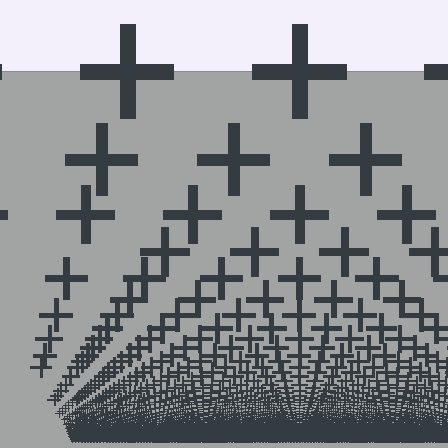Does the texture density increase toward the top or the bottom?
Density increases toward the bottom.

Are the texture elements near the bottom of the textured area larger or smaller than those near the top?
Smaller. The gradient is inverted — elements near the bottom are smaller and denser.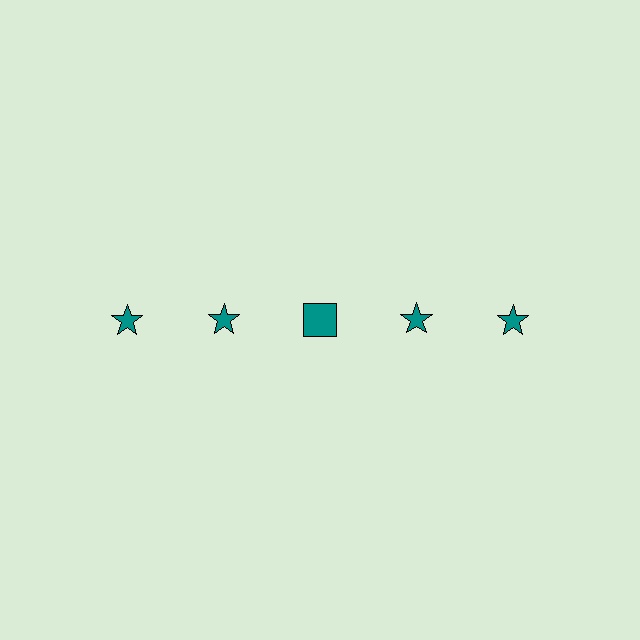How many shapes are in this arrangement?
There are 5 shapes arranged in a grid pattern.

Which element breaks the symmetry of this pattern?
The teal square in the top row, center column breaks the symmetry. All other shapes are teal stars.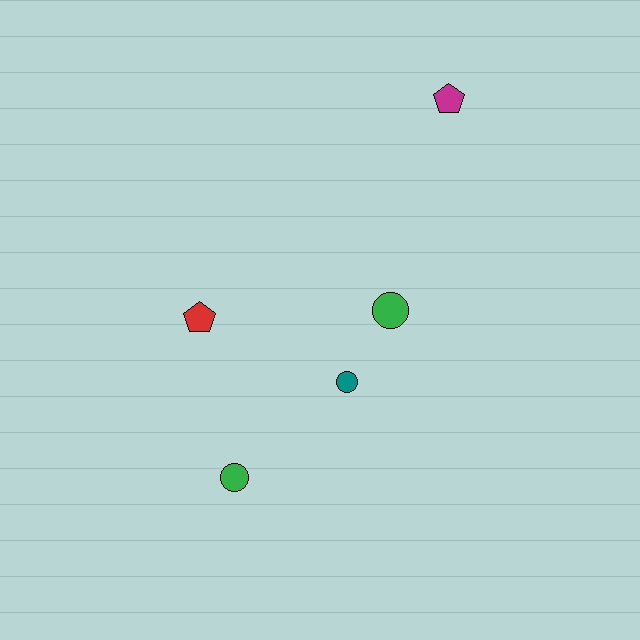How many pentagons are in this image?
There are 2 pentagons.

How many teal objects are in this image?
There is 1 teal object.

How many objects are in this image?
There are 5 objects.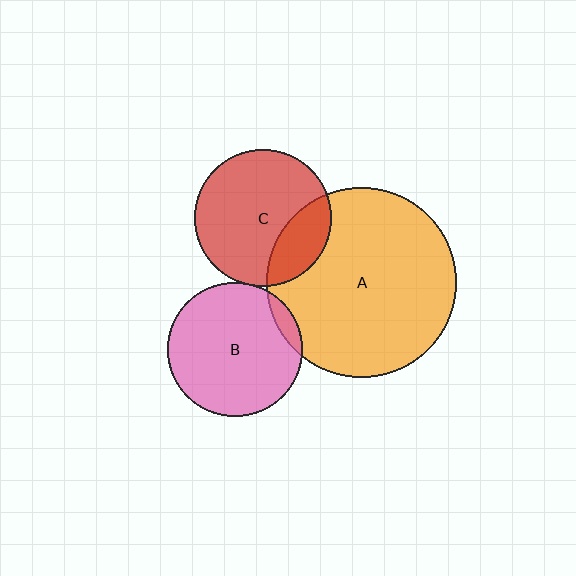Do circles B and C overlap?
Yes.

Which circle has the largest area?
Circle A (orange).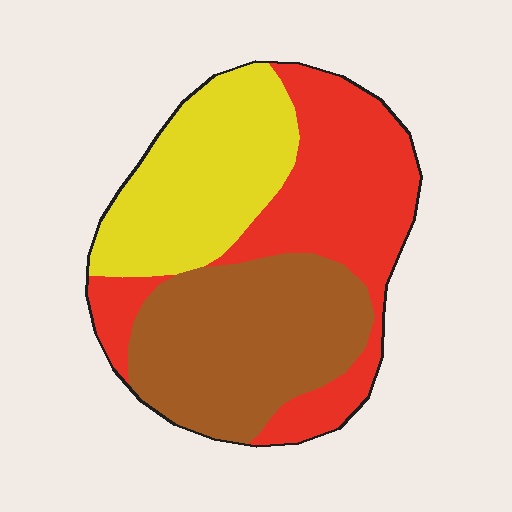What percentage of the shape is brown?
Brown covers around 35% of the shape.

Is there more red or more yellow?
Red.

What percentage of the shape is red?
Red takes up about three eighths (3/8) of the shape.